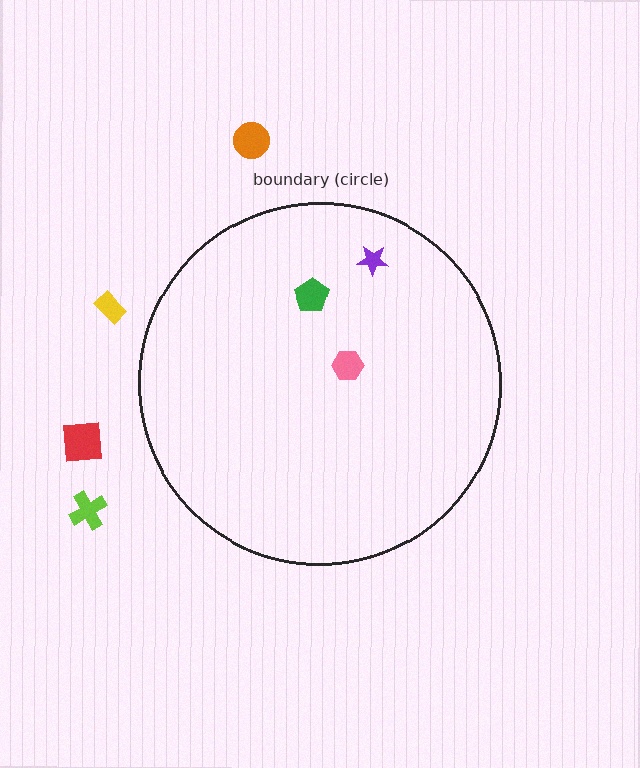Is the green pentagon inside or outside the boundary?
Inside.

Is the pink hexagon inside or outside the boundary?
Inside.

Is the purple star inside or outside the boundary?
Inside.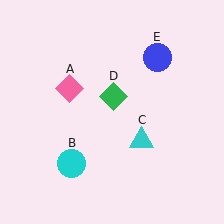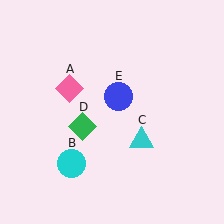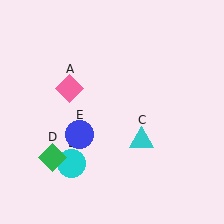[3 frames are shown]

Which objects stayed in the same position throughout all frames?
Pink diamond (object A) and cyan circle (object B) and cyan triangle (object C) remained stationary.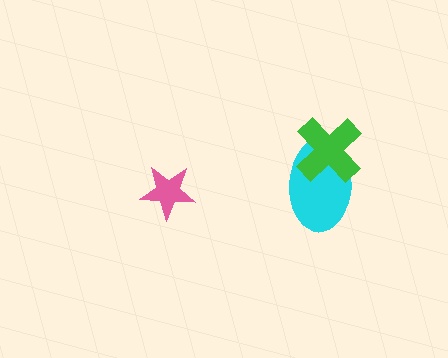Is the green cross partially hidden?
No, no other shape covers it.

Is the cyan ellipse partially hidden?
Yes, it is partially covered by another shape.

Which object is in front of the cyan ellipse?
The green cross is in front of the cyan ellipse.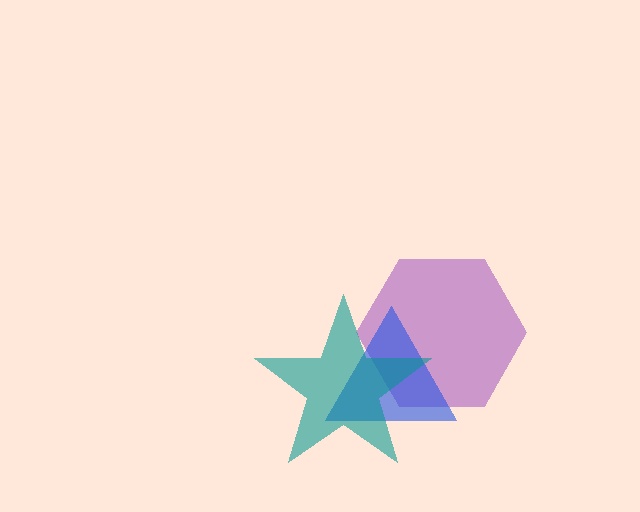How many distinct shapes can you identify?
There are 3 distinct shapes: a purple hexagon, a blue triangle, a teal star.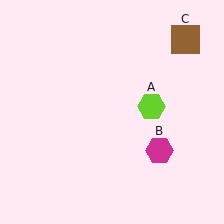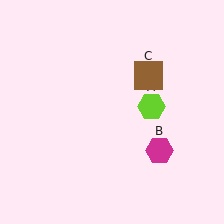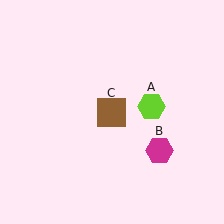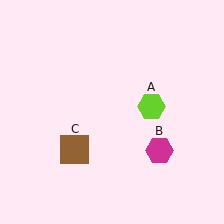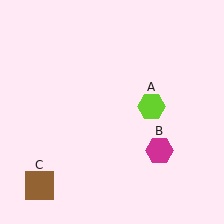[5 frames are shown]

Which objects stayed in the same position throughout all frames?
Lime hexagon (object A) and magenta hexagon (object B) remained stationary.